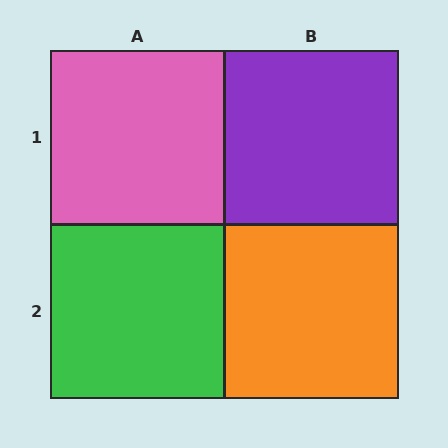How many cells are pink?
1 cell is pink.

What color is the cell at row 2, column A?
Green.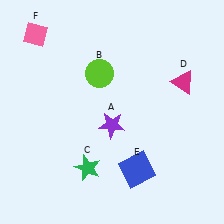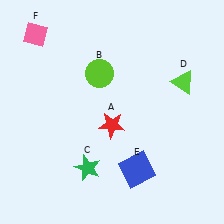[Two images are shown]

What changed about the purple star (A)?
In Image 1, A is purple. In Image 2, it changed to red.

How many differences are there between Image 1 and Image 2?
There are 2 differences between the two images.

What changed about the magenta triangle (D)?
In Image 1, D is magenta. In Image 2, it changed to lime.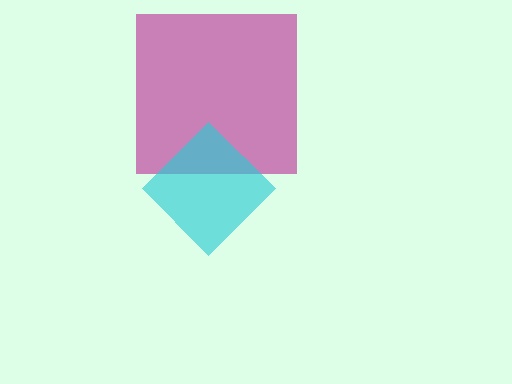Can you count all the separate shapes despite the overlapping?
Yes, there are 2 separate shapes.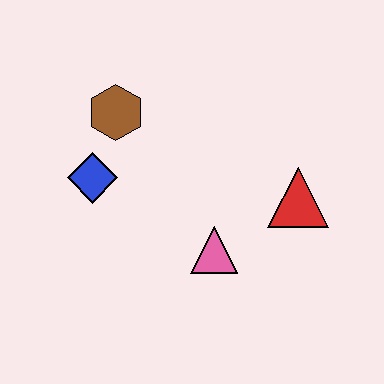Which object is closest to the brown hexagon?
The blue diamond is closest to the brown hexagon.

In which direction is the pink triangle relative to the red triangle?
The pink triangle is to the left of the red triangle.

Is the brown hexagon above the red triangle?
Yes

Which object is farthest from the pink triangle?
The brown hexagon is farthest from the pink triangle.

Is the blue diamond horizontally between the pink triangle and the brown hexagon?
No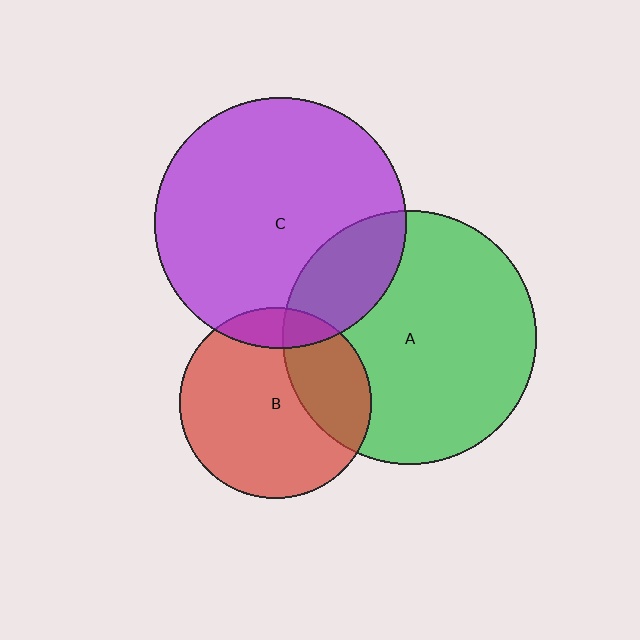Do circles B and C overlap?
Yes.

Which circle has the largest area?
Circle A (green).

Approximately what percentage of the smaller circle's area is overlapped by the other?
Approximately 15%.